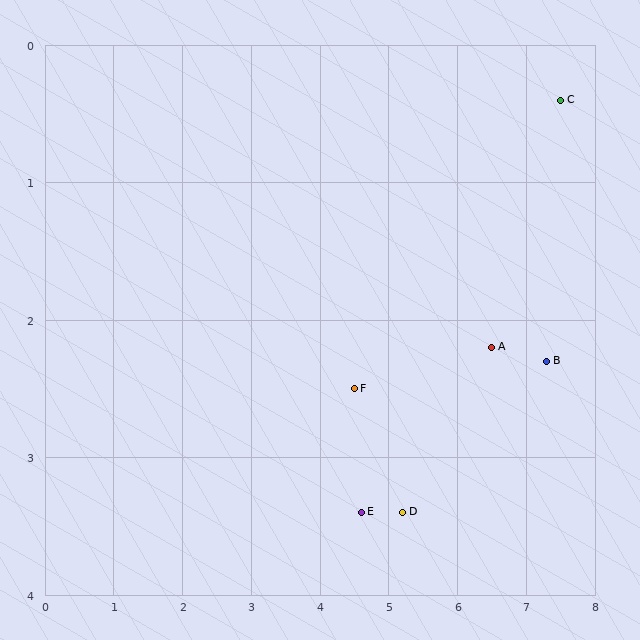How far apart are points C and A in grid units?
Points C and A are about 2.1 grid units apart.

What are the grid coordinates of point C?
Point C is at approximately (7.5, 0.4).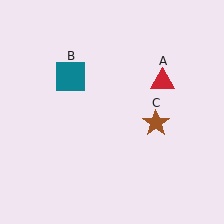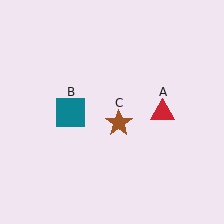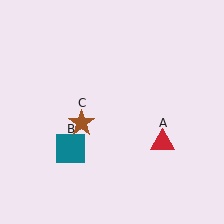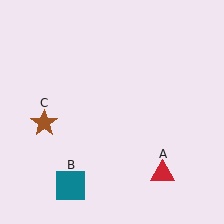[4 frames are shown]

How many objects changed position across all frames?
3 objects changed position: red triangle (object A), teal square (object B), brown star (object C).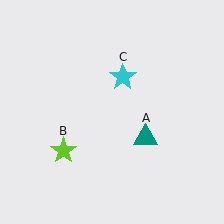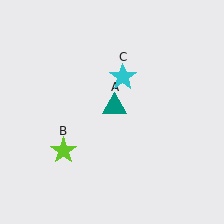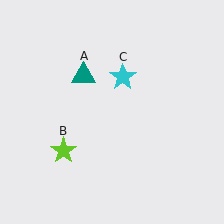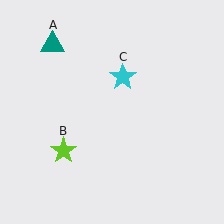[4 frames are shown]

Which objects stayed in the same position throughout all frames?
Lime star (object B) and cyan star (object C) remained stationary.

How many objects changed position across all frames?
1 object changed position: teal triangle (object A).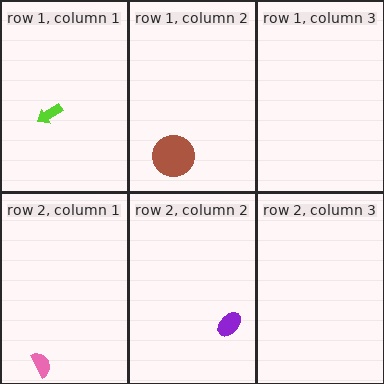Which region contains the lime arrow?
The row 1, column 1 region.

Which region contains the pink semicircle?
The row 2, column 1 region.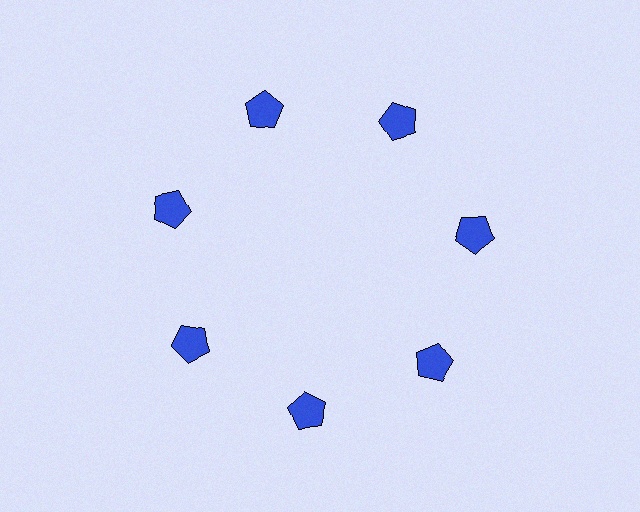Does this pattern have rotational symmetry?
Yes, this pattern has 7-fold rotational symmetry. It looks the same after rotating 51 degrees around the center.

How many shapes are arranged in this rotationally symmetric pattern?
There are 7 shapes, arranged in 7 groups of 1.